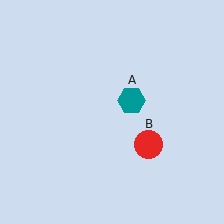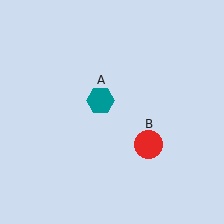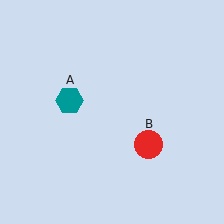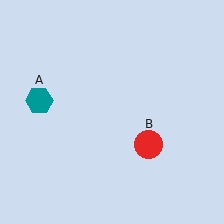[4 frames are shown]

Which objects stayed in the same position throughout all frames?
Red circle (object B) remained stationary.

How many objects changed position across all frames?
1 object changed position: teal hexagon (object A).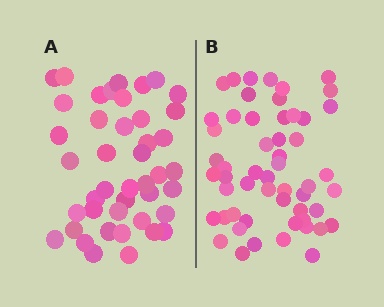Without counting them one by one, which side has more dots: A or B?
Region B (the right region) has more dots.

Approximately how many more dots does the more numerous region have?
Region B has roughly 12 or so more dots than region A.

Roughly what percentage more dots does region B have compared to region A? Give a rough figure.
About 25% more.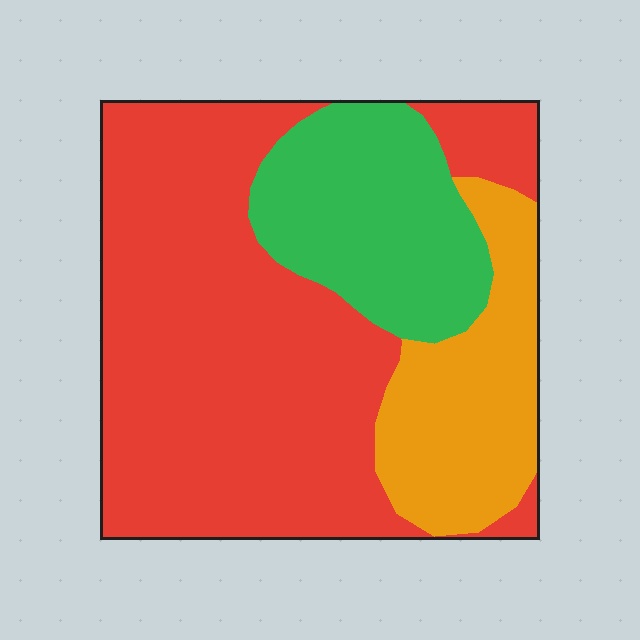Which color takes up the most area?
Red, at roughly 60%.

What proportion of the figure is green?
Green covers around 20% of the figure.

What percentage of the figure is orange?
Orange takes up between a sixth and a third of the figure.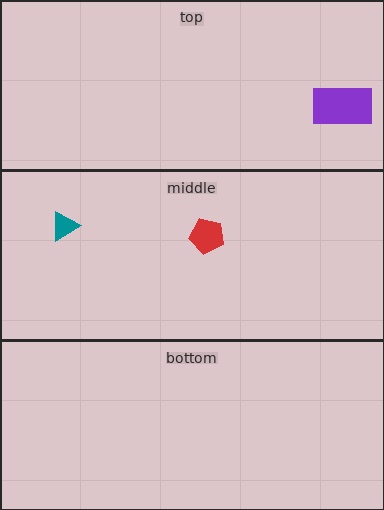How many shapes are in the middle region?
2.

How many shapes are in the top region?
1.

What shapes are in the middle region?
The teal triangle, the red pentagon.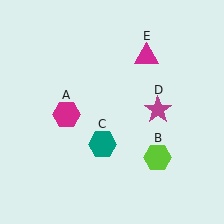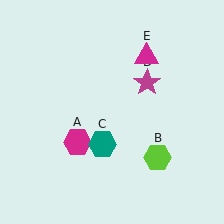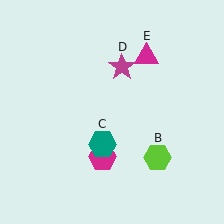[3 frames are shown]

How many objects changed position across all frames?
2 objects changed position: magenta hexagon (object A), magenta star (object D).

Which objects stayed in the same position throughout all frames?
Lime hexagon (object B) and teal hexagon (object C) and magenta triangle (object E) remained stationary.